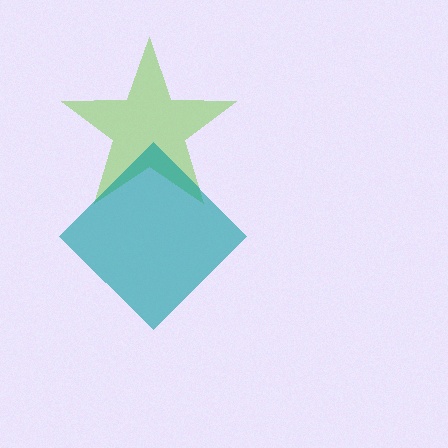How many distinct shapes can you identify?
There are 2 distinct shapes: a lime star, a teal diamond.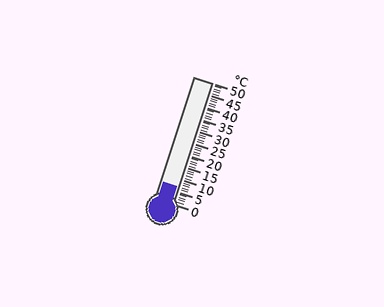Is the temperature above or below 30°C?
The temperature is below 30°C.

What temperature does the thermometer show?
The thermometer shows approximately 7°C.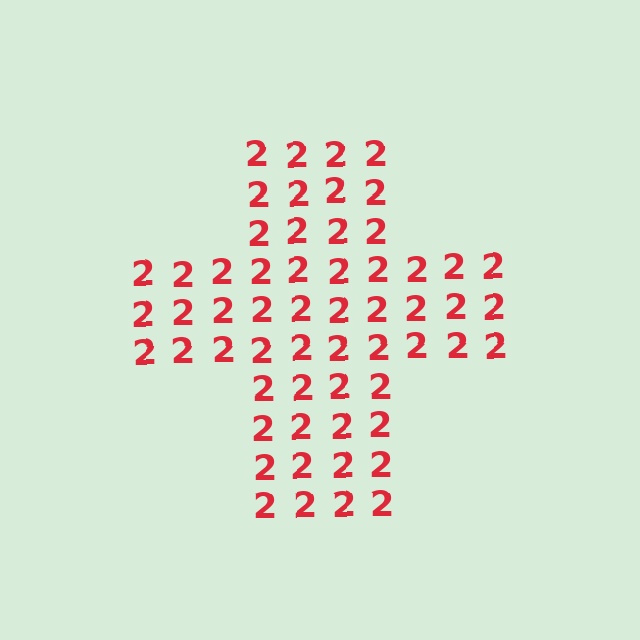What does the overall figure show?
The overall figure shows a cross.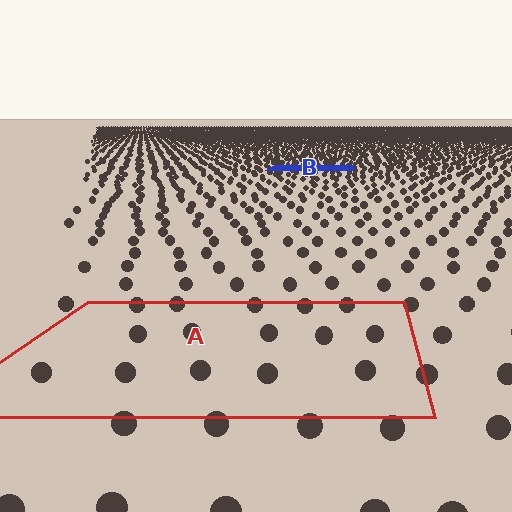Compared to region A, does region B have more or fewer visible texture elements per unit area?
Region B has more texture elements per unit area — they are packed more densely because it is farther away.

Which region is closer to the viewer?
Region A is closer. The texture elements there are larger and more spread out.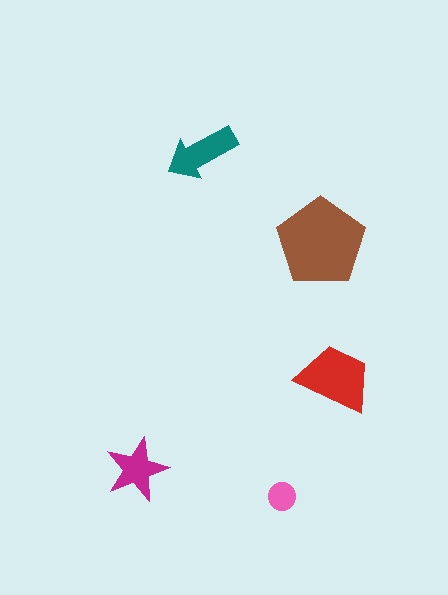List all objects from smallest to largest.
The pink circle, the magenta star, the teal arrow, the red trapezoid, the brown pentagon.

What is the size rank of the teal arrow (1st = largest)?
3rd.